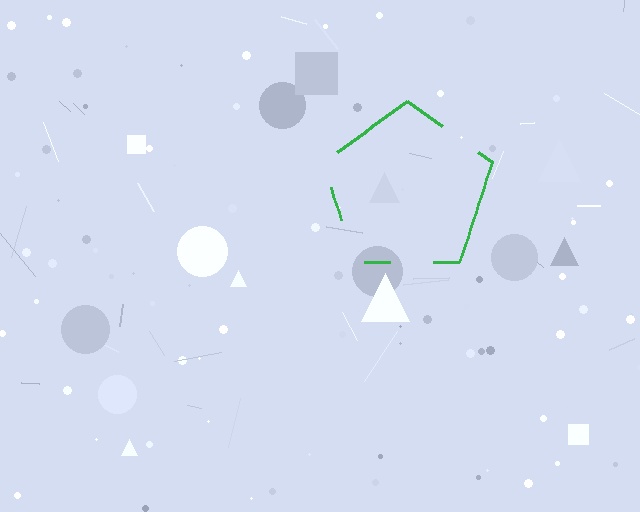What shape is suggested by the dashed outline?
The dashed outline suggests a pentagon.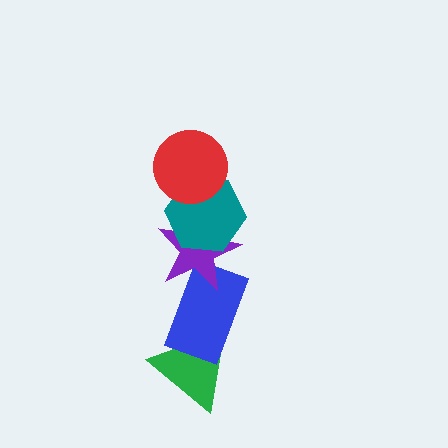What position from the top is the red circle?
The red circle is 1st from the top.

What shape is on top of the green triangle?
The blue rectangle is on top of the green triangle.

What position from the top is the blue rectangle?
The blue rectangle is 4th from the top.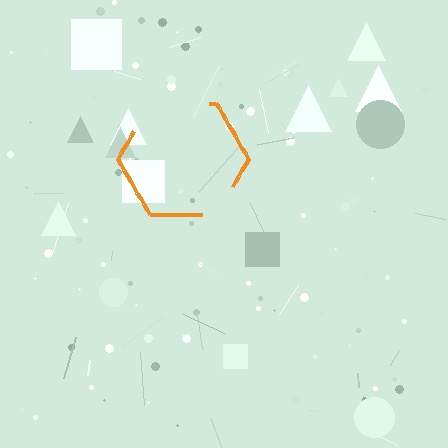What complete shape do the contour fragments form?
The contour fragments form a hexagon.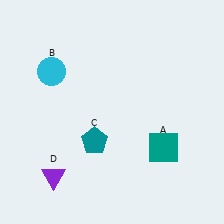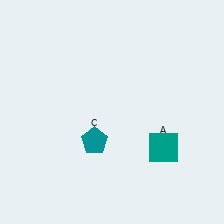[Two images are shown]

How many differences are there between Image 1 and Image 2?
There are 2 differences between the two images.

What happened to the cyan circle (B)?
The cyan circle (B) was removed in Image 2. It was in the top-left area of Image 1.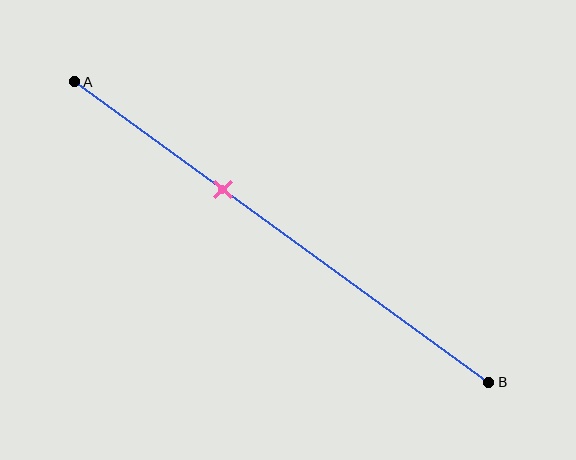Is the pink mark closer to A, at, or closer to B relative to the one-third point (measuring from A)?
The pink mark is approximately at the one-third point of segment AB.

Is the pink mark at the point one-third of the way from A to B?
Yes, the mark is approximately at the one-third point.